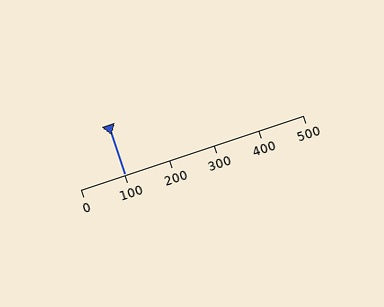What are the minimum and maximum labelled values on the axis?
The axis runs from 0 to 500.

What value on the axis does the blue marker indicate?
The marker indicates approximately 100.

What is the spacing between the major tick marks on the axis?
The major ticks are spaced 100 apart.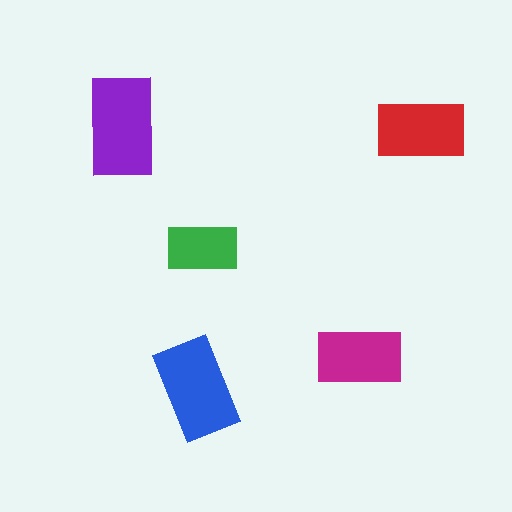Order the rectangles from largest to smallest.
the purple one, the blue one, the red one, the magenta one, the green one.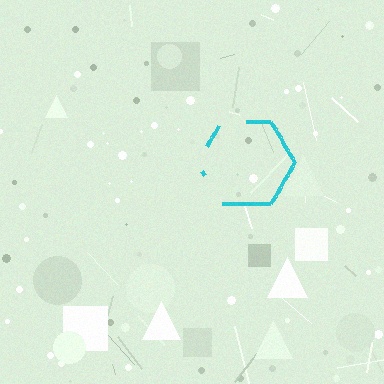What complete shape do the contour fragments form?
The contour fragments form a hexagon.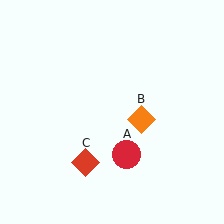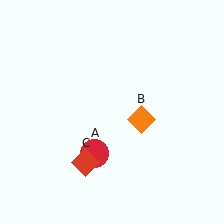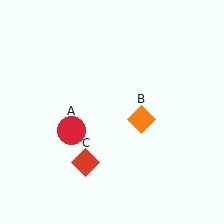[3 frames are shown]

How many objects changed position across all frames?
1 object changed position: red circle (object A).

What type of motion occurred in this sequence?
The red circle (object A) rotated clockwise around the center of the scene.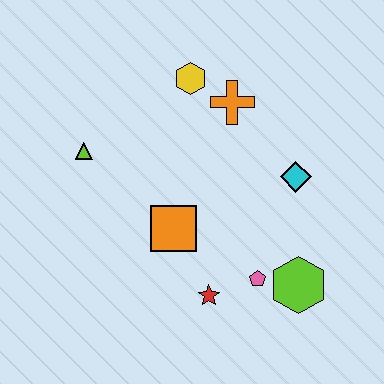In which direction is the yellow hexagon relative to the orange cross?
The yellow hexagon is to the left of the orange cross.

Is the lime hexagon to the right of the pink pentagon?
Yes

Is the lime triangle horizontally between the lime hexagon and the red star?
No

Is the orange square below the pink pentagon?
No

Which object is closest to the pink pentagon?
The lime hexagon is closest to the pink pentagon.